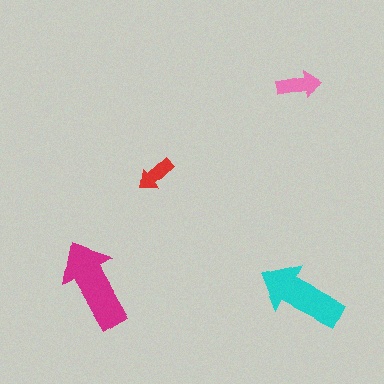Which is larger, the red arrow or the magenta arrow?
The magenta one.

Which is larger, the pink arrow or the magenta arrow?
The magenta one.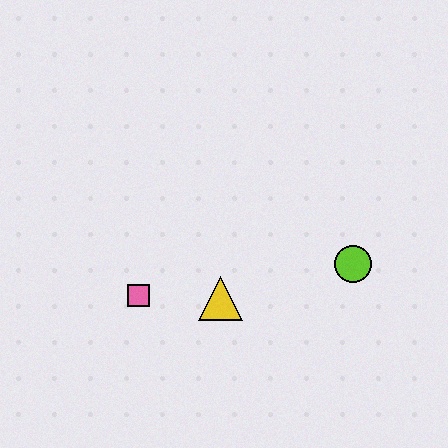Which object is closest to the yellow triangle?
The pink square is closest to the yellow triangle.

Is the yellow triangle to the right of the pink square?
Yes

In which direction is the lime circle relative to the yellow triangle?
The lime circle is to the right of the yellow triangle.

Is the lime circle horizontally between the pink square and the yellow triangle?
No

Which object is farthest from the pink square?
The lime circle is farthest from the pink square.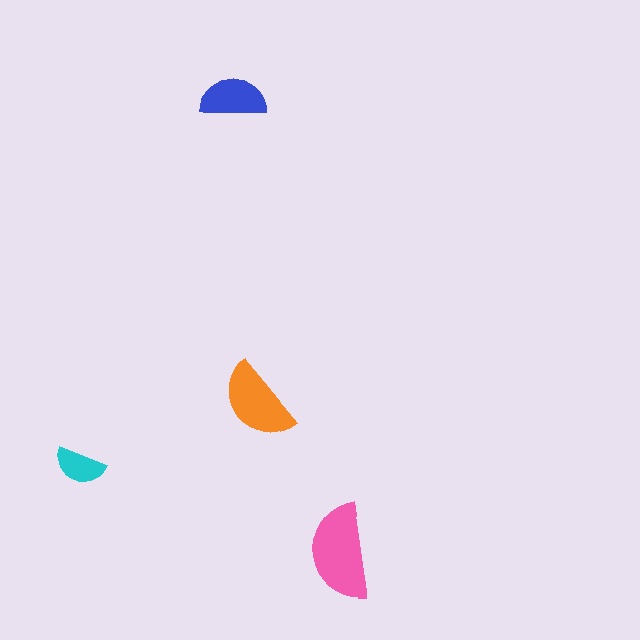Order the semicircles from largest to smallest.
the pink one, the orange one, the blue one, the cyan one.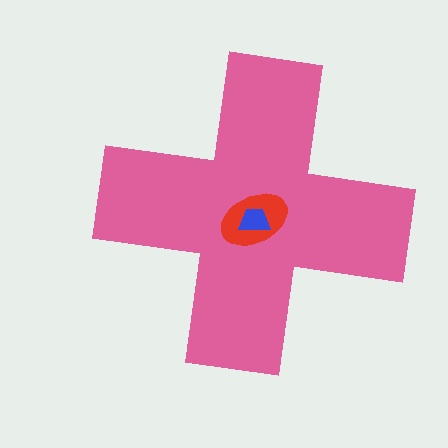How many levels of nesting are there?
3.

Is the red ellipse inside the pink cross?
Yes.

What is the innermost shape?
The blue trapezoid.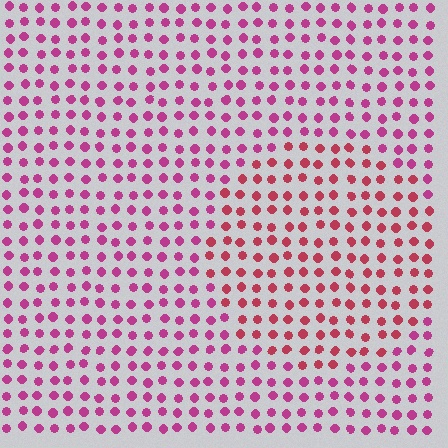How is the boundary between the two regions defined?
The boundary is defined purely by a slight shift in hue (about 27 degrees). Spacing, size, and orientation are identical on both sides.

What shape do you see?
I see a circle.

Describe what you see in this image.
The image is filled with small magenta elements in a uniform arrangement. A circle-shaped region is visible where the elements are tinted to a slightly different hue, forming a subtle color boundary.